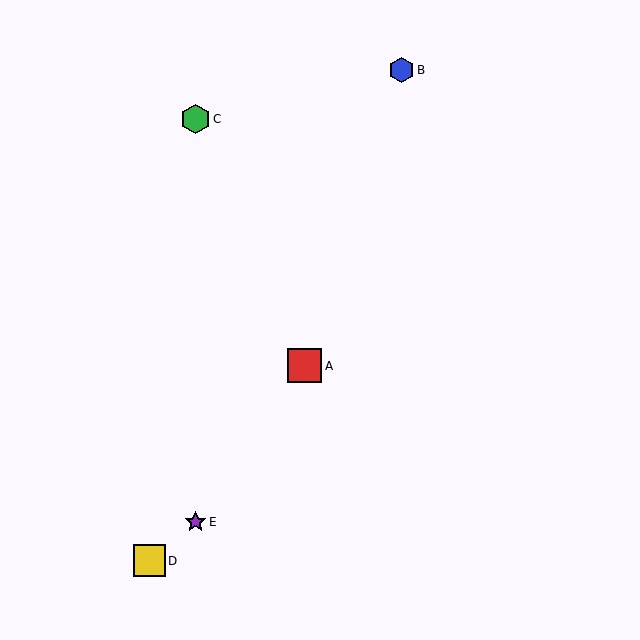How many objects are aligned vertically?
2 objects (C, E) are aligned vertically.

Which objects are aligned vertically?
Objects C, E are aligned vertically.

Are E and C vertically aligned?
Yes, both are at x≈195.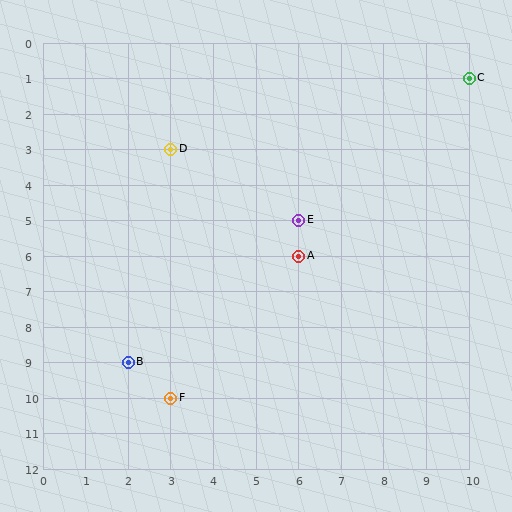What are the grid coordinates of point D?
Point D is at grid coordinates (3, 3).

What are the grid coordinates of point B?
Point B is at grid coordinates (2, 9).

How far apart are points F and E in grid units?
Points F and E are 3 columns and 5 rows apart (about 5.8 grid units diagonally).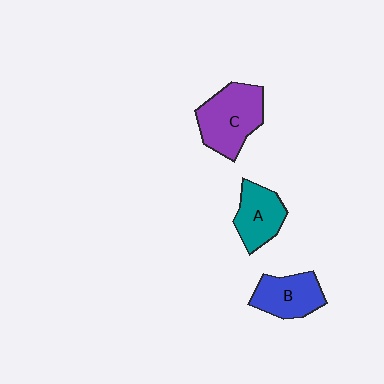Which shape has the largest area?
Shape C (purple).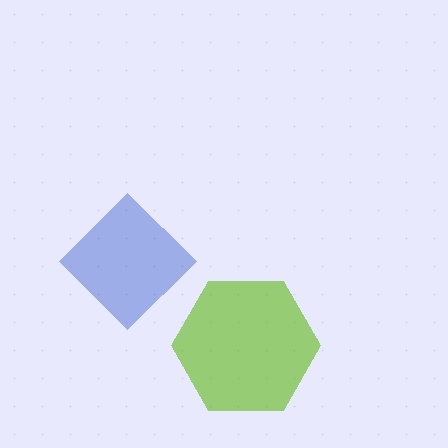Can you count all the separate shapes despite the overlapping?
Yes, there are 2 separate shapes.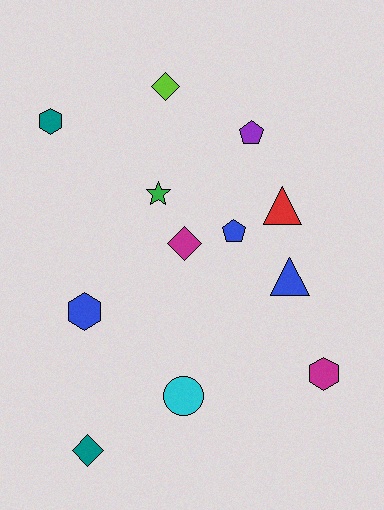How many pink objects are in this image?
There are no pink objects.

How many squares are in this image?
There are no squares.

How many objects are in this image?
There are 12 objects.